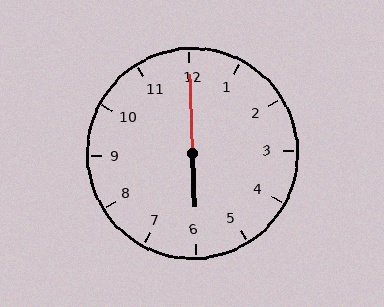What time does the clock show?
6:00.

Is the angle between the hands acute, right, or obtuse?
It is obtuse.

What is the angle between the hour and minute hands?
Approximately 180 degrees.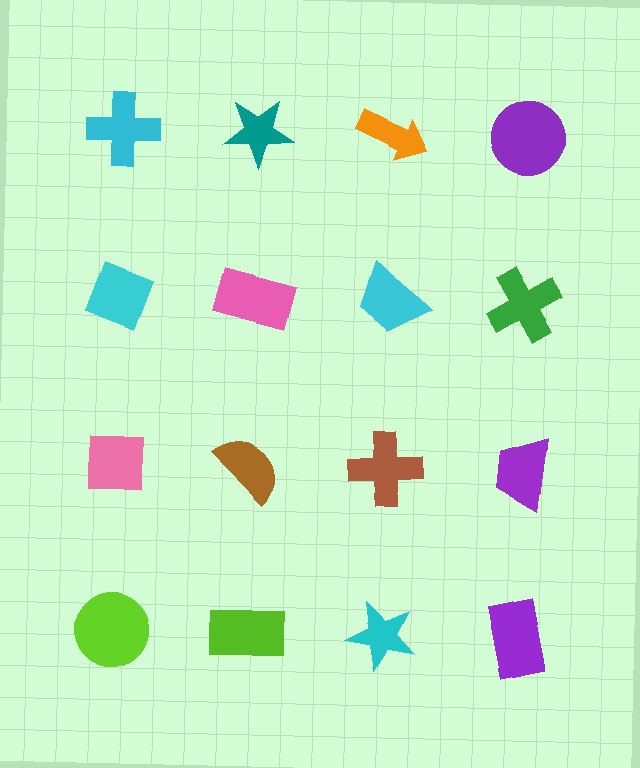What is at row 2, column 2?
A pink rectangle.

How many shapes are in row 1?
4 shapes.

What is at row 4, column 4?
A purple rectangle.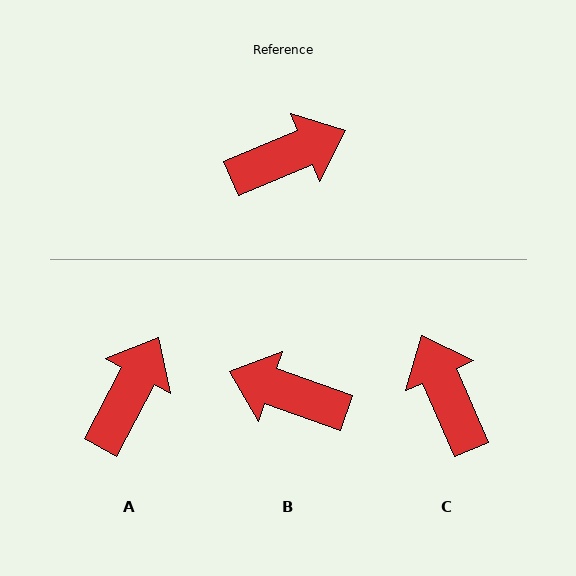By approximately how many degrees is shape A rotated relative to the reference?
Approximately 39 degrees counter-clockwise.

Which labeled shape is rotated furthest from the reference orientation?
B, about 138 degrees away.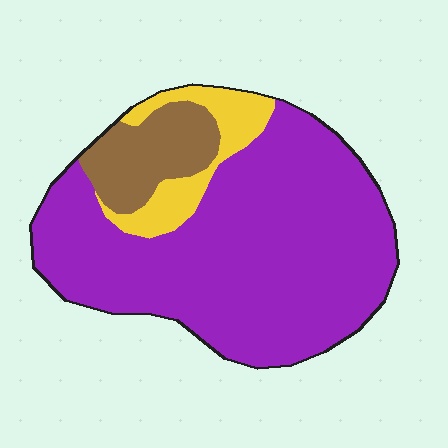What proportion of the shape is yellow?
Yellow covers 11% of the shape.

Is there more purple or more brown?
Purple.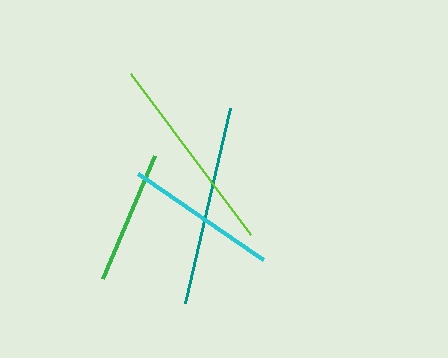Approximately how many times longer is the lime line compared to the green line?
The lime line is approximately 1.5 times the length of the green line.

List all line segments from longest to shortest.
From longest to shortest: teal, lime, cyan, green.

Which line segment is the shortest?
The green line is the shortest at approximately 133 pixels.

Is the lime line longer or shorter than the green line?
The lime line is longer than the green line.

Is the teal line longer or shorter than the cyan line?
The teal line is longer than the cyan line.